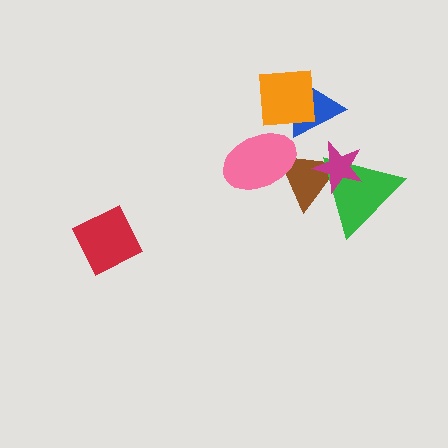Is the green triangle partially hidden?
Yes, it is partially covered by another shape.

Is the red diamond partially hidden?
No, no other shape covers it.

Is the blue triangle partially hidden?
Yes, it is partially covered by another shape.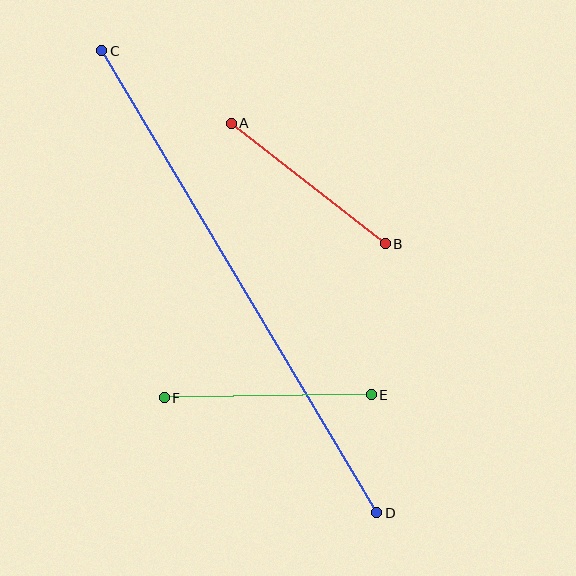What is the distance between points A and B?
The distance is approximately 195 pixels.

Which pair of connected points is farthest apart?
Points C and D are farthest apart.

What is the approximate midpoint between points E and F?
The midpoint is at approximately (268, 396) pixels.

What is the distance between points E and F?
The distance is approximately 207 pixels.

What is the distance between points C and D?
The distance is approximately 537 pixels.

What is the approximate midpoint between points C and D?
The midpoint is at approximately (239, 282) pixels.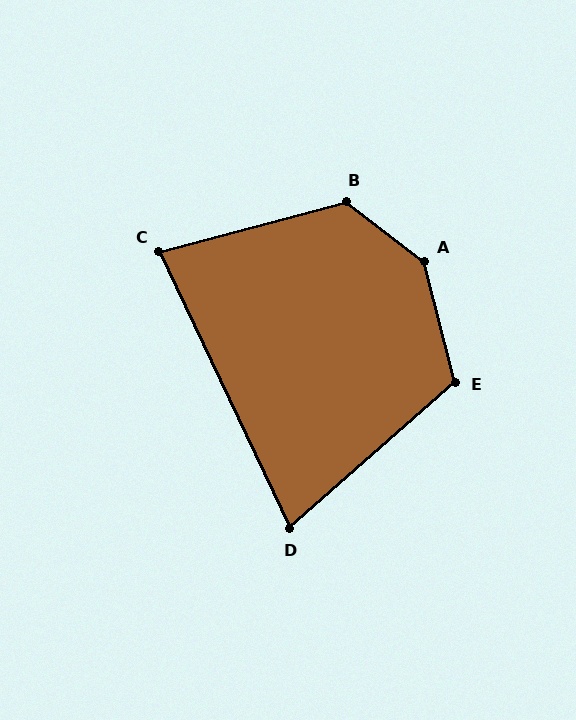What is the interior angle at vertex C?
Approximately 80 degrees (acute).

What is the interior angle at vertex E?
Approximately 117 degrees (obtuse).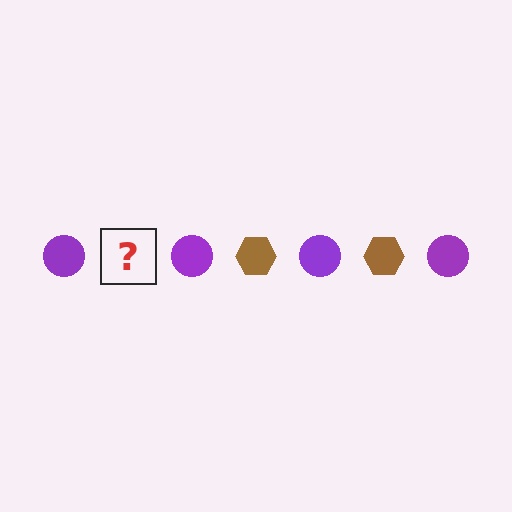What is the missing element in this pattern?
The missing element is a brown hexagon.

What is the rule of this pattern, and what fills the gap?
The rule is that the pattern alternates between purple circle and brown hexagon. The gap should be filled with a brown hexagon.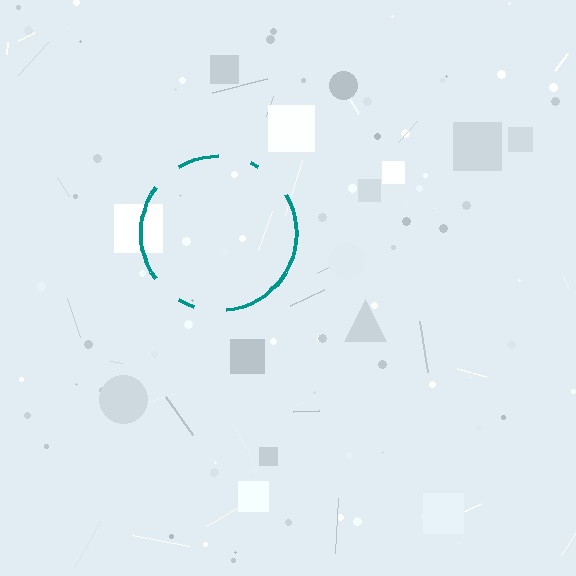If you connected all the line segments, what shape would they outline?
They would outline a circle.